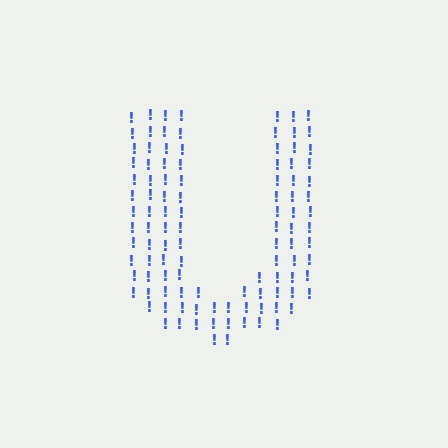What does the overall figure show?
The overall figure shows the letter U.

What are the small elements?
The small elements are exclamation marks.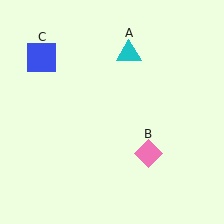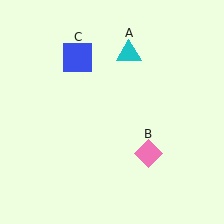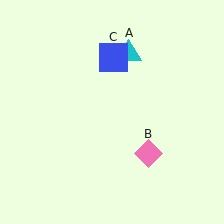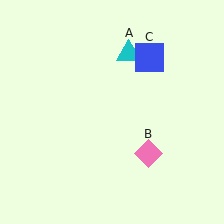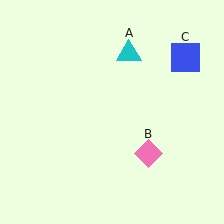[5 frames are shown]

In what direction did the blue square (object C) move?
The blue square (object C) moved right.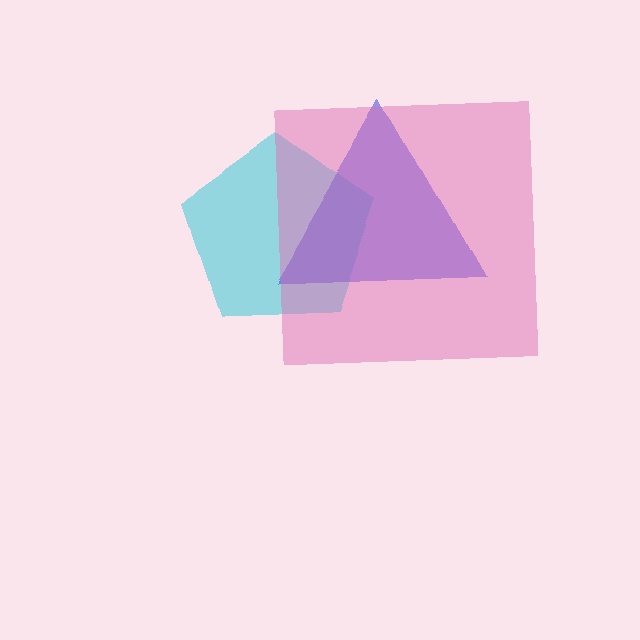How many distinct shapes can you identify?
There are 3 distinct shapes: a cyan pentagon, a blue triangle, a pink square.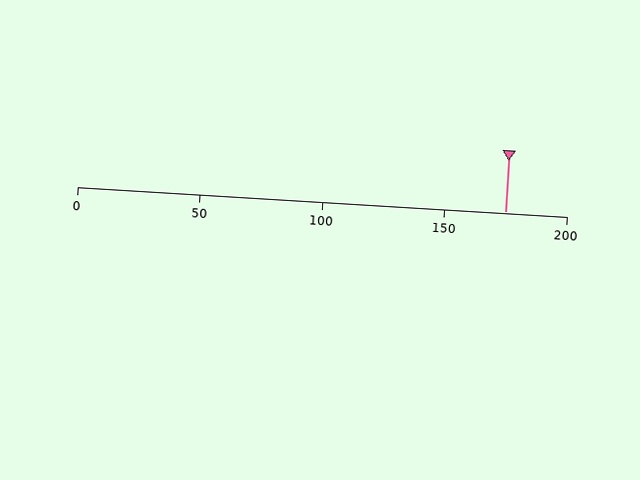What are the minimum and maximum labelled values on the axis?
The axis runs from 0 to 200.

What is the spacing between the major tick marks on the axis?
The major ticks are spaced 50 apart.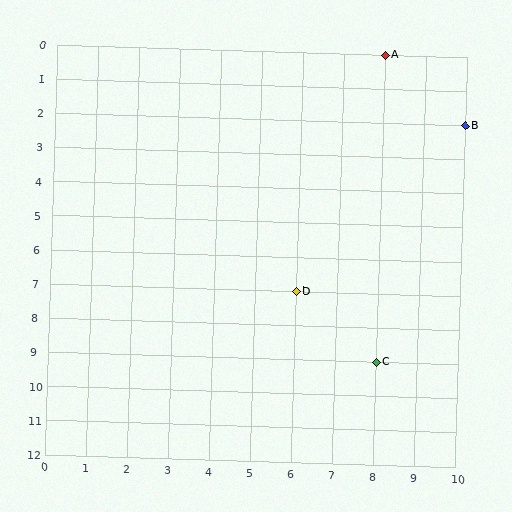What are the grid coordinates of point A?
Point A is at grid coordinates (8, 0).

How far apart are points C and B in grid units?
Points C and B are 2 columns and 7 rows apart (about 7.3 grid units diagonally).